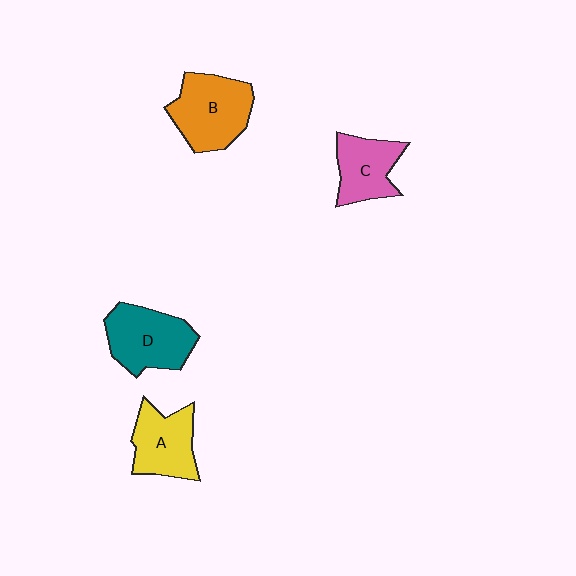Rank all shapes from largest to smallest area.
From largest to smallest: B (orange), D (teal), A (yellow), C (pink).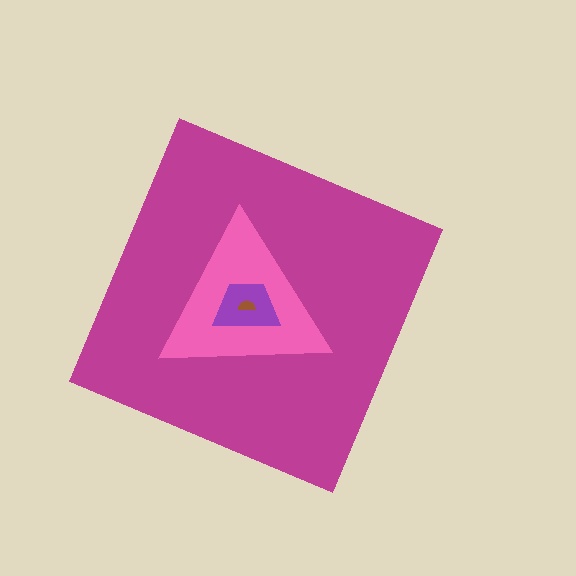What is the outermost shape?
The magenta diamond.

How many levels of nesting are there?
4.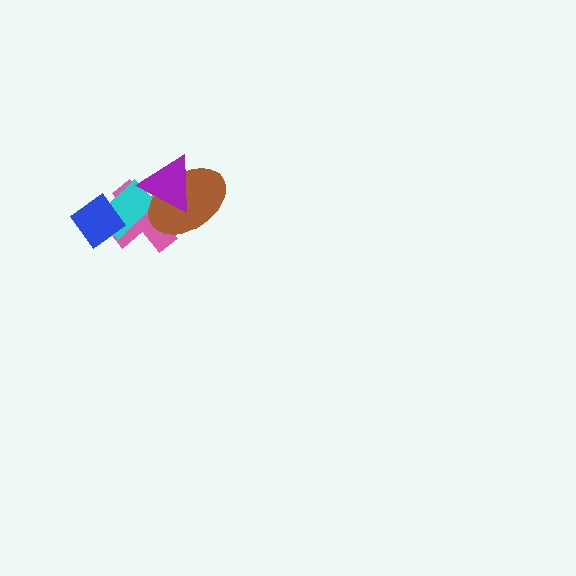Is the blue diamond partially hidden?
No, no other shape covers it.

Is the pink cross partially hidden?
Yes, it is partially covered by another shape.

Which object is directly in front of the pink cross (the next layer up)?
The cyan rectangle is directly in front of the pink cross.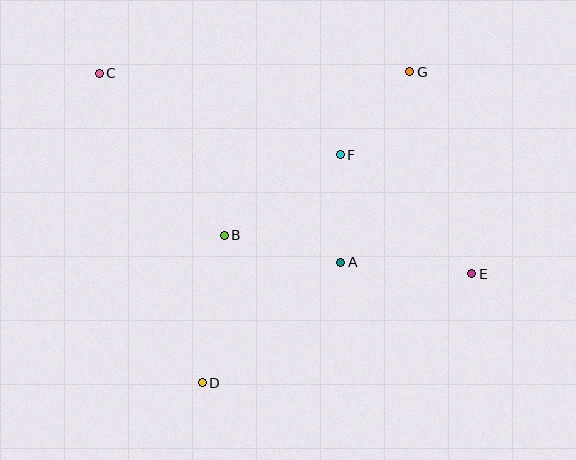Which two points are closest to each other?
Points A and F are closest to each other.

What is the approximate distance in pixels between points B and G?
The distance between B and G is approximately 247 pixels.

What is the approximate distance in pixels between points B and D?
The distance between B and D is approximately 149 pixels.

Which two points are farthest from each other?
Points C and E are farthest from each other.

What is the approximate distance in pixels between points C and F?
The distance between C and F is approximately 254 pixels.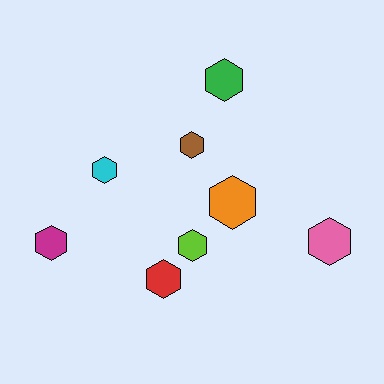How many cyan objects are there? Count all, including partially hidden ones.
There is 1 cyan object.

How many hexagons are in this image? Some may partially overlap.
There are 8 hexagons.